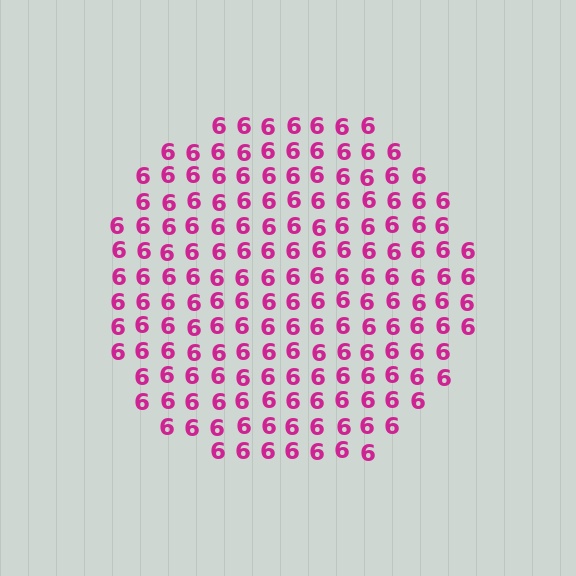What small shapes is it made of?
It is made of small digit 6's.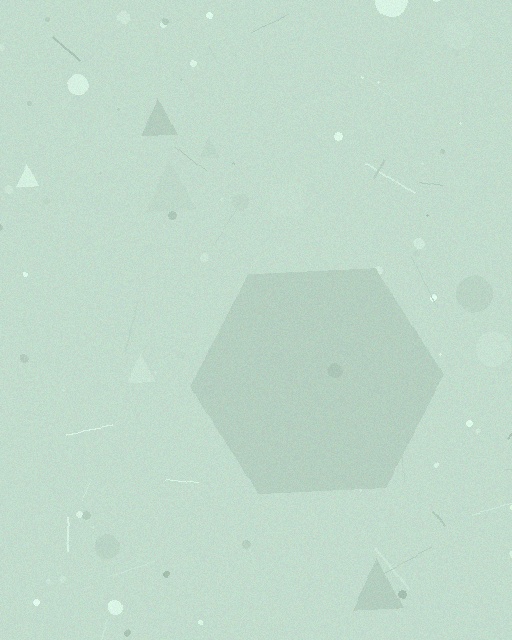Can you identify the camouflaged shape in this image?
The camouflaged shape is a hexagon.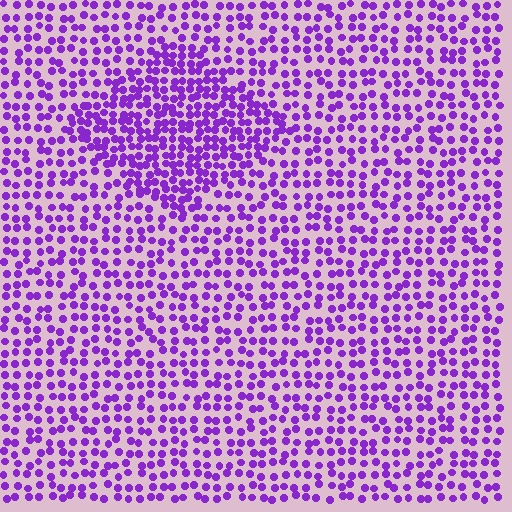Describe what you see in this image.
The image contains small purple elements arranged at two different densities. A diamond-shaped region is visible where the elements are more densely packed than the surrounding area.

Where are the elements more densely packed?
The elements are more densely packed inside the diamond boundary.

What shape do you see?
I see a diamond.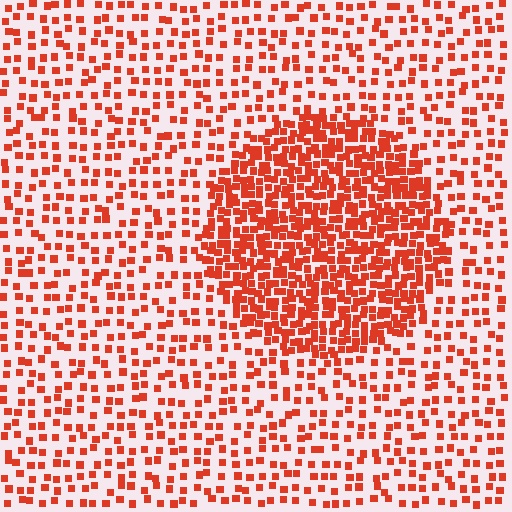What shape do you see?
I see a circle.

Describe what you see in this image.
The image contains small red elements arranged at two different densities. A circle-shaped region is visible where the elements are more densely packed than the surrounding area.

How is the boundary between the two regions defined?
The boundary is defined by a change in element density (approximately 2.5x ratio). All elements are the same color, size, and shape.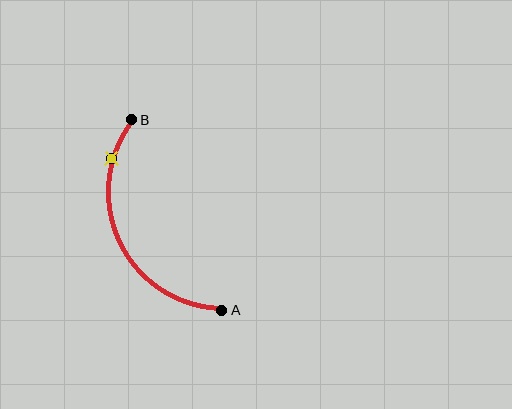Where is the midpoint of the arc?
The arc midpoint is the point on the curve farthest from the straight line joining A and B. It sits to the left of that line.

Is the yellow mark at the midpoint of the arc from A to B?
No. The yellow mark lies on the arc but is closer to endpoint B. The arc midpoint would be at the point on the curve equidistant along the arc from both A and B.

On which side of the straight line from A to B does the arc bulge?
The arc bulges to the left of the straight line connecting A and B.